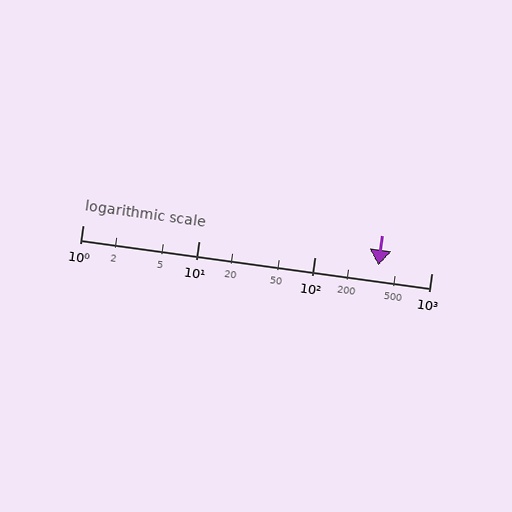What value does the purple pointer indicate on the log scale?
The pointer indicates approximately 350.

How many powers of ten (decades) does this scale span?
The scale spans 3 decades, from 1 to 1000.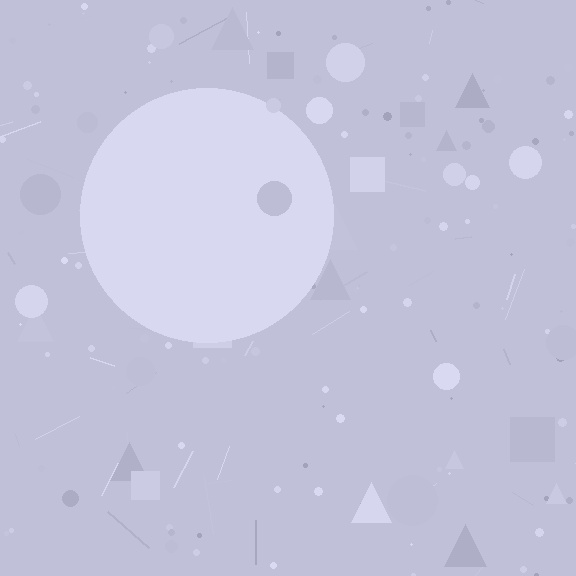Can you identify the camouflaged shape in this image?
The camouflaged shape is a circle.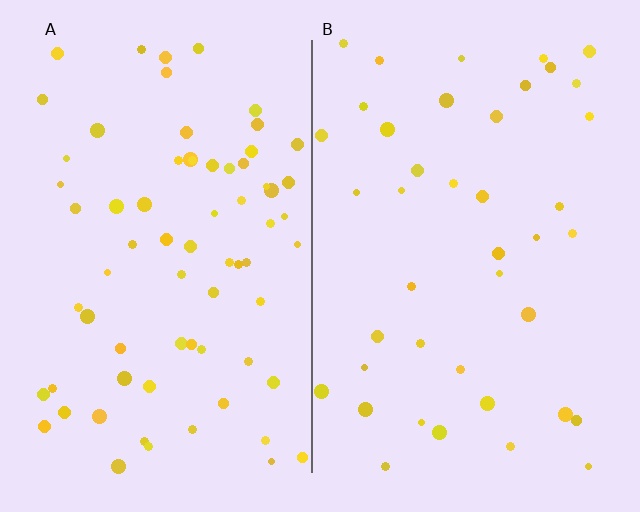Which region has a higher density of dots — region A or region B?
A (the left).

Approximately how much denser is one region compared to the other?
Approximately 1.7× — region A over region B.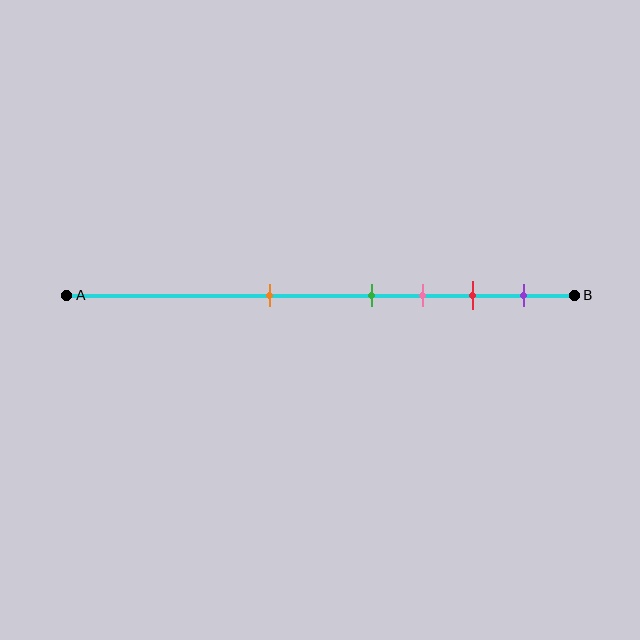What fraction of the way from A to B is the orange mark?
The orange mark is approximately 40% (0.4) of the way from A to B.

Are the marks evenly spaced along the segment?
No, the marks are not evenly spaced.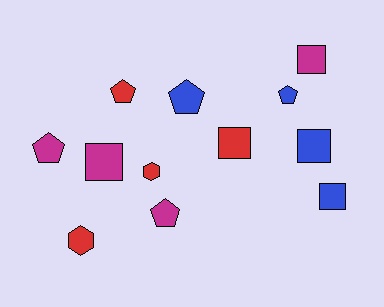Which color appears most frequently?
Blue, with 4 objects.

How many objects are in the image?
There are 12 objects.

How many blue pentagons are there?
There are 2 blue pentagons.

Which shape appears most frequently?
Square, with 5 objects.